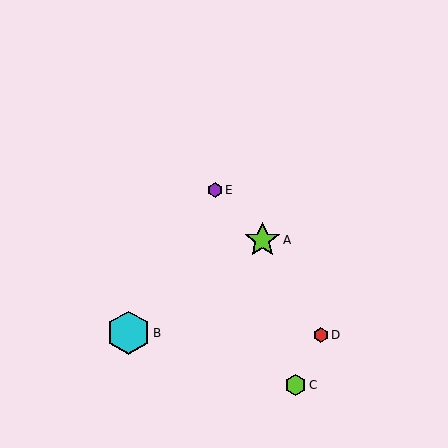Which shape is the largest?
The cyan hexagon (labeled B) is the largest.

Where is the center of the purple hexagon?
The center of the purple hexagon is at (215, 190).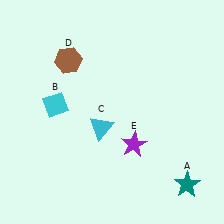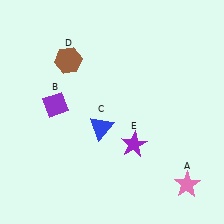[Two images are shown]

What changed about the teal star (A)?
In Image 1, A is teal. In Image 2, it changed to pink.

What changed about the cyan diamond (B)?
In Image 1, B is cyan. In Image 2, it changed to purple.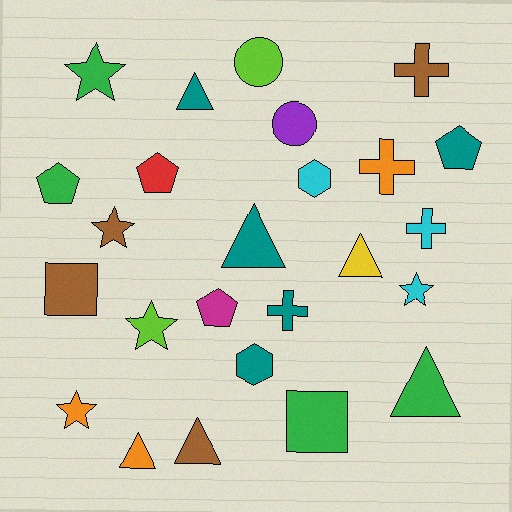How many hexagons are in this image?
There are 2 hexagons.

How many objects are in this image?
There are 25 objects.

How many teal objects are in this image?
There are 5 teal objects.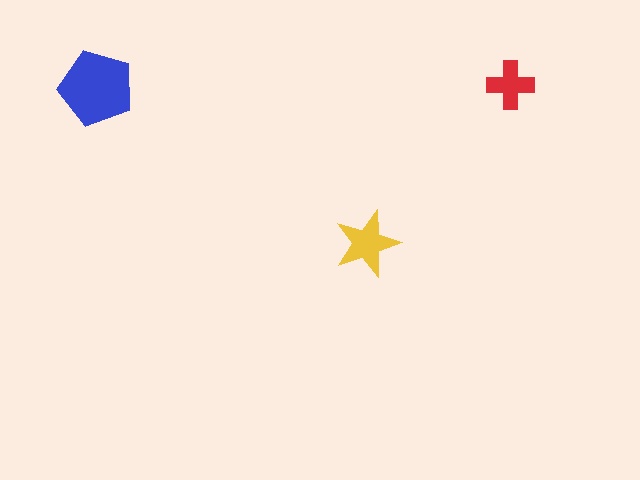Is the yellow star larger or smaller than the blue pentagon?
Smaller.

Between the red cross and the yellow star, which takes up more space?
The yellow star.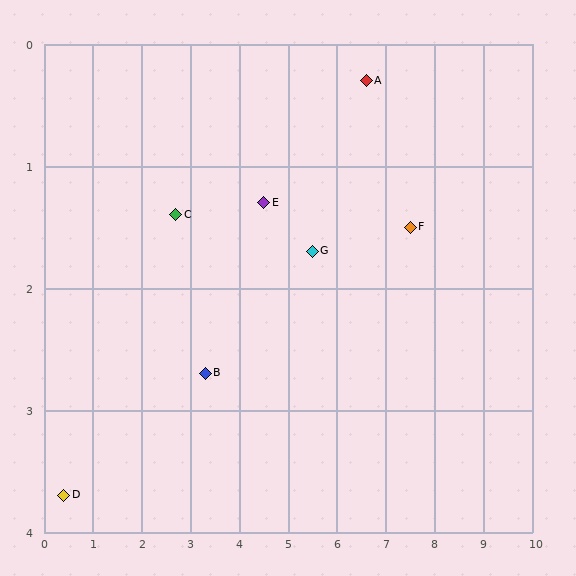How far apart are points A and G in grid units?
Points A and G are about 1.8 grid units apart.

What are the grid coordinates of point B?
Point B is at approximately (3.3, 2.7).